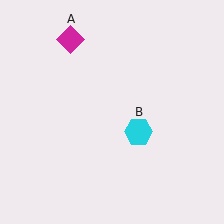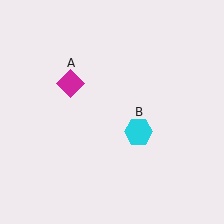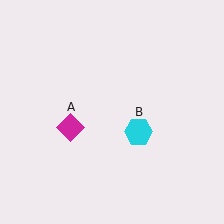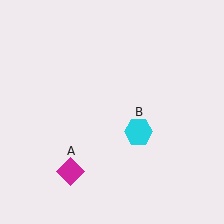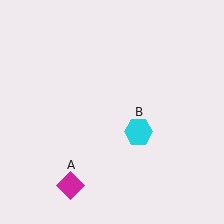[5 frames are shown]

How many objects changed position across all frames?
1 object changed position: magenta diamond (object A).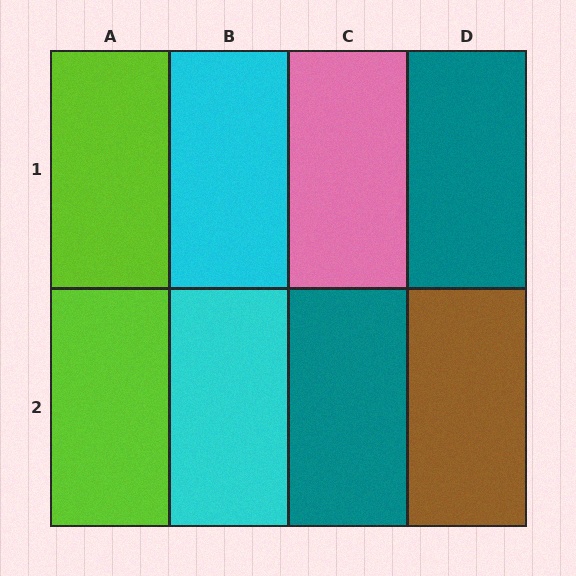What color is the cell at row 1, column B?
Cyan.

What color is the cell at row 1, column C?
Pink.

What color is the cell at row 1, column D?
Teal.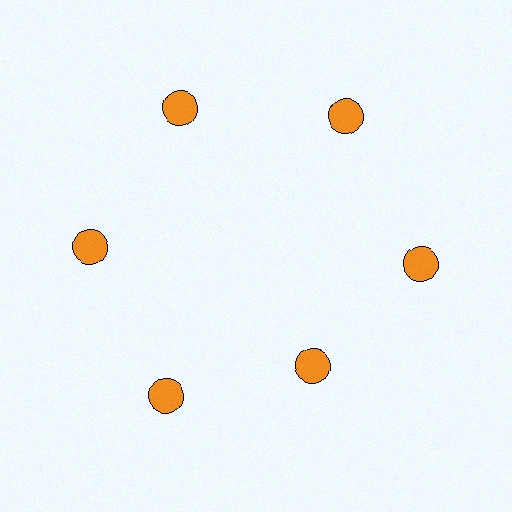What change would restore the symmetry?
The symmetry would be restored by moving it outward, back onto the ring so that all 6 circles sit at equal angles and equal distance from the center.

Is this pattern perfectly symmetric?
No. The 6 orange circles are arranged in a ring, but one element near the 5 o'clock position is pulled inward toward the center, breaking the 6-fold rotational symmetry.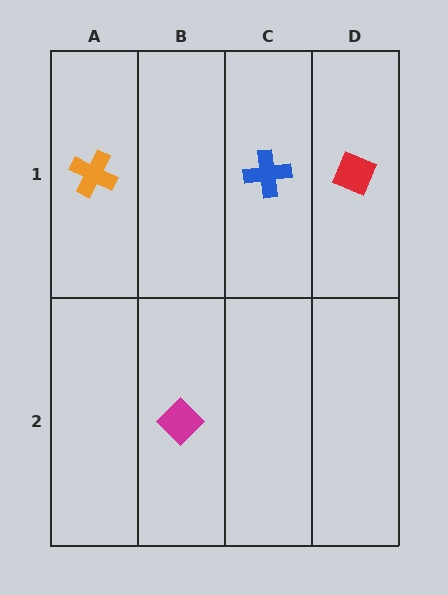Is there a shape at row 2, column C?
No, that cell is empty.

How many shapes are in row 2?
1 shape.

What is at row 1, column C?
A blue cross.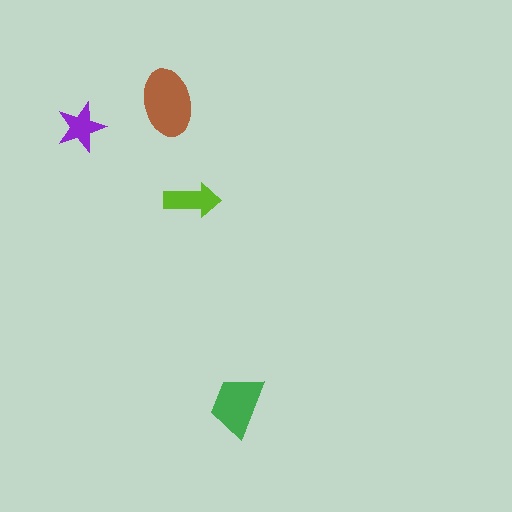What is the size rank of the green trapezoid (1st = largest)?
2nd.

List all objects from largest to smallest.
The brown ellipse, the green trapezoid, the lime arrow, the purple star.